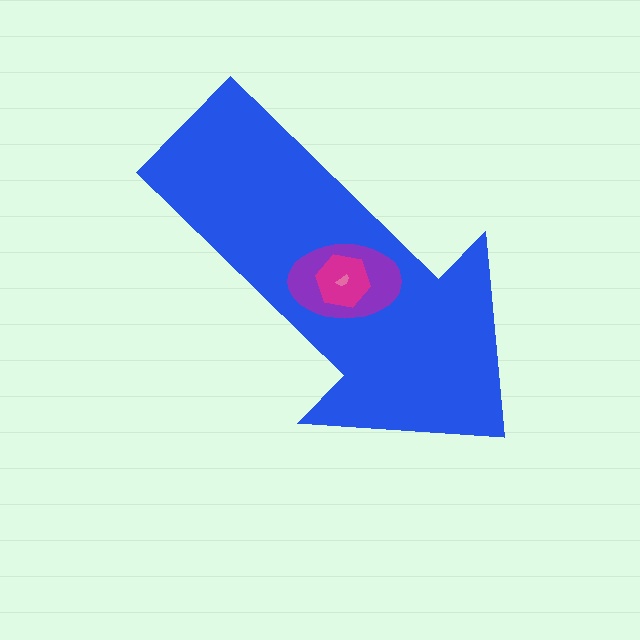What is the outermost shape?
The blue arrow.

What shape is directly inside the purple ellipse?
The magenta hexagon.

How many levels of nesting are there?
4.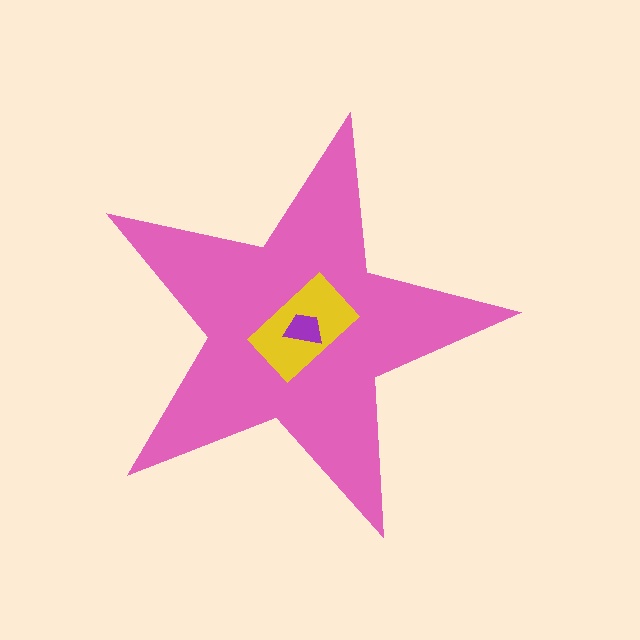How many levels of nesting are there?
3.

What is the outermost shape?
The pink star.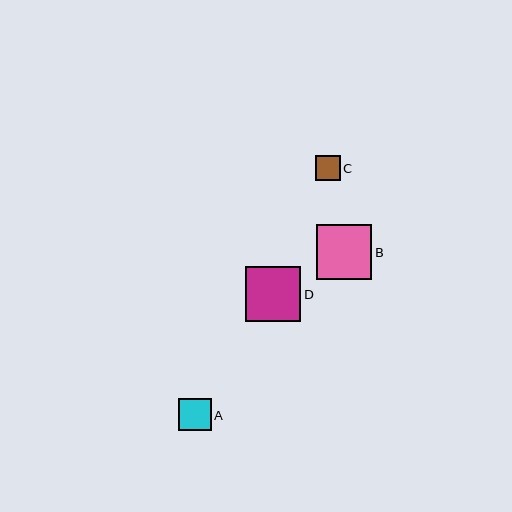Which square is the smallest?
Square C is the smallest with a size of approximately 25 pixels.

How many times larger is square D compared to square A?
Square D is approximately 1.7 times the size of square A.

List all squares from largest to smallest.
From largest to smallest: B, D, A, C.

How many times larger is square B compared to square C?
Square B is approximately 2.2 times the size of square C.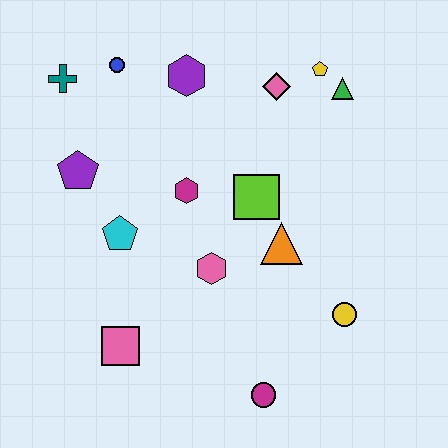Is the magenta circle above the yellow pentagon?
No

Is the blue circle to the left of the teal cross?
No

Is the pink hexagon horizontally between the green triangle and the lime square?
No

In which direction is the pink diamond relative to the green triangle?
The pink diamond is to the left of the green triangle.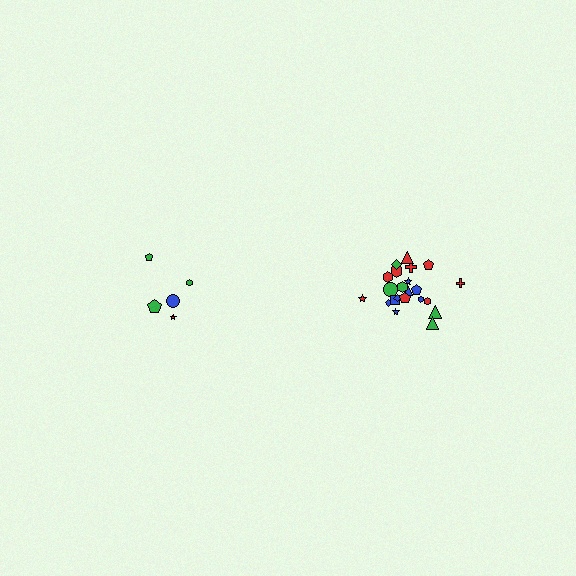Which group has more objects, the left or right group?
The right group.